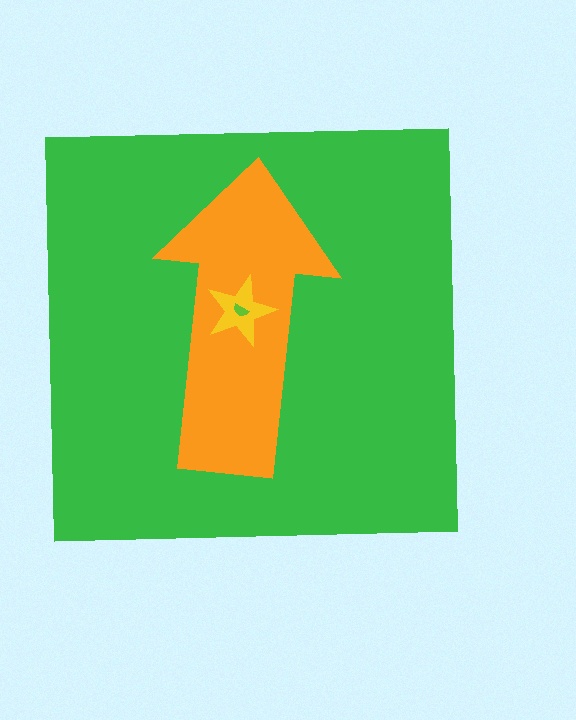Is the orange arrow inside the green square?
Yes.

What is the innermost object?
The lime semicircle.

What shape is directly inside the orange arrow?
The yellow star.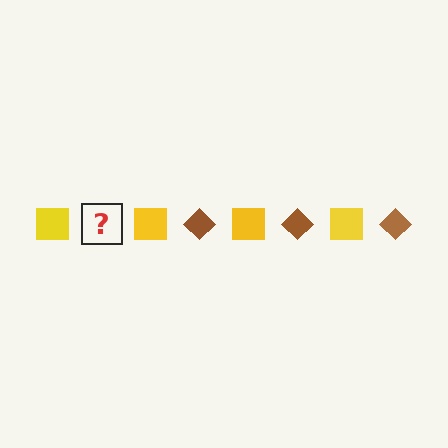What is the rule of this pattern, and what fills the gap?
The rule is that the pattern alternates between yellow square and brown diamond. The gap should be filled with a brown diamond.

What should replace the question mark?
The question mark should be replaced with a brown diamond.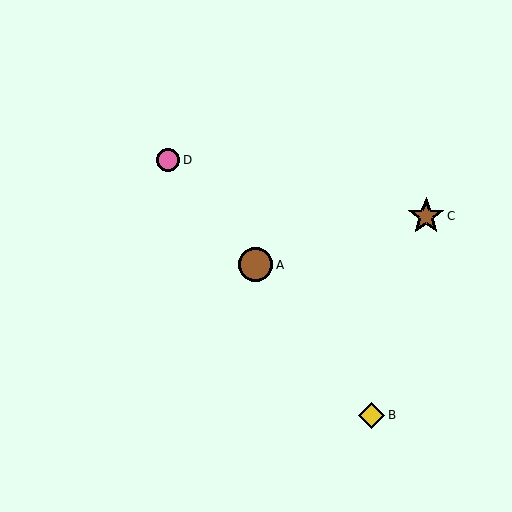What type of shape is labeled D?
Shape D is a pink circle.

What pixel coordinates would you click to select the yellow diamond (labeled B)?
Click at (372, 415) to select the yellow diamond B.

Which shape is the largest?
The brown star (labeled C) is the largest.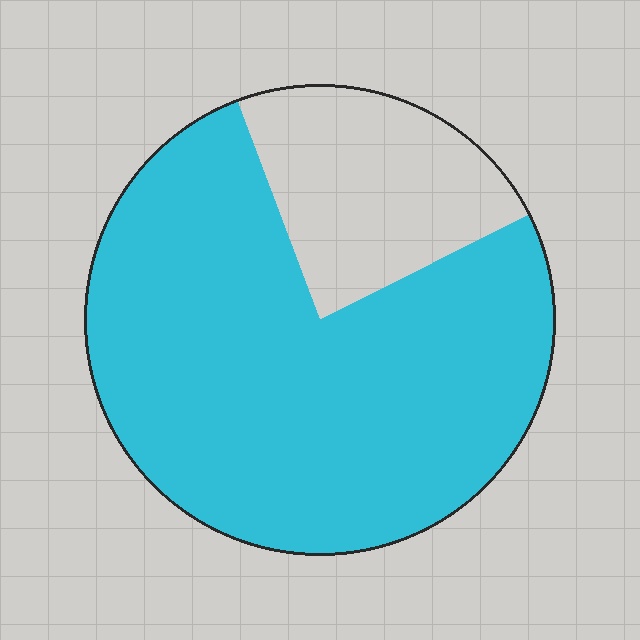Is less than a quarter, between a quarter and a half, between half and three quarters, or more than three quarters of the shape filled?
More than three quarters.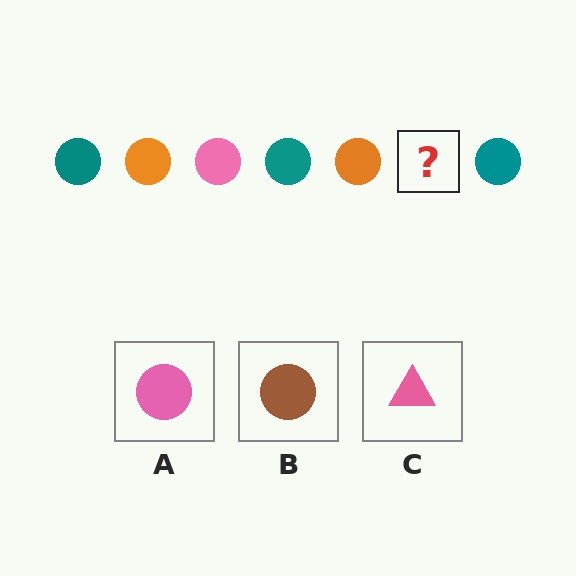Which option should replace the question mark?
Option A.